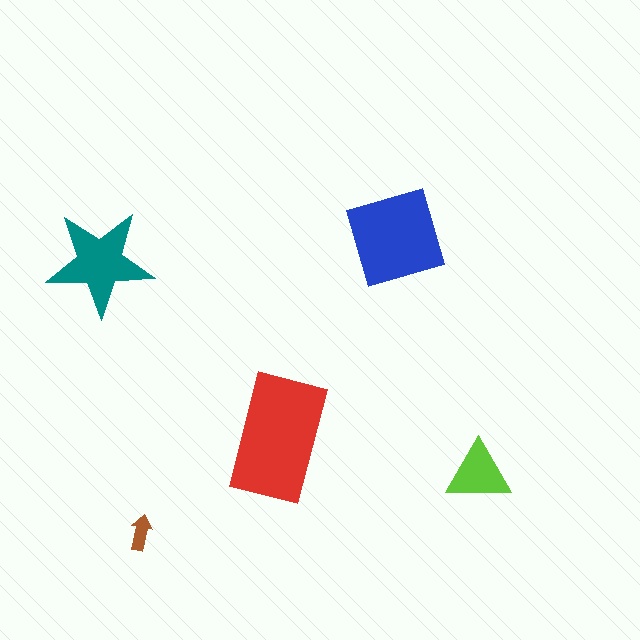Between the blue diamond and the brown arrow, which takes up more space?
The blue diamond.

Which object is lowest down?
The brown arrow is bottommost.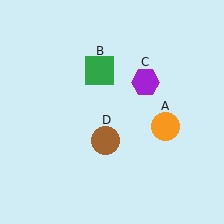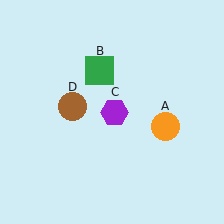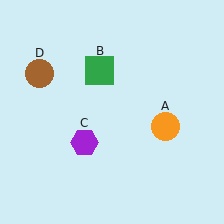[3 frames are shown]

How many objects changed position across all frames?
2 objects changed position: purple hexagon (object C), brown circle (object D).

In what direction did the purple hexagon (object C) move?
The purple hexagon (object C) moved down and to the left.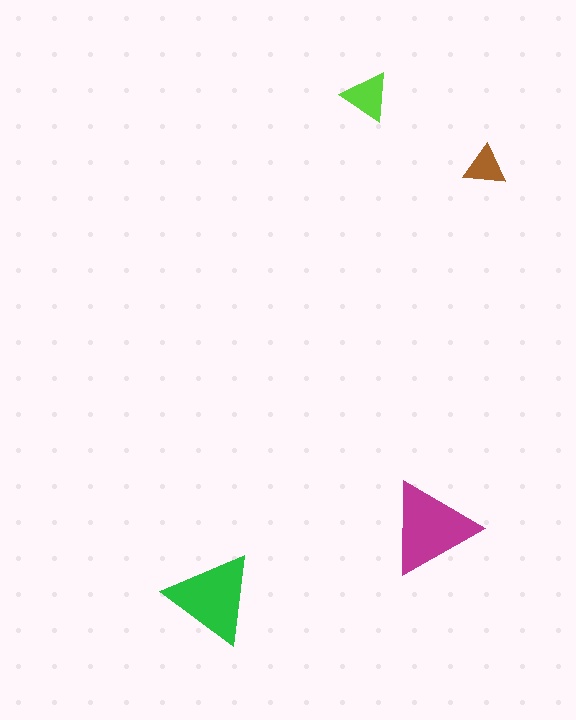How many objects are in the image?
There are 4 objects in the image.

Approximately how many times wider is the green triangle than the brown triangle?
About 2 times wider.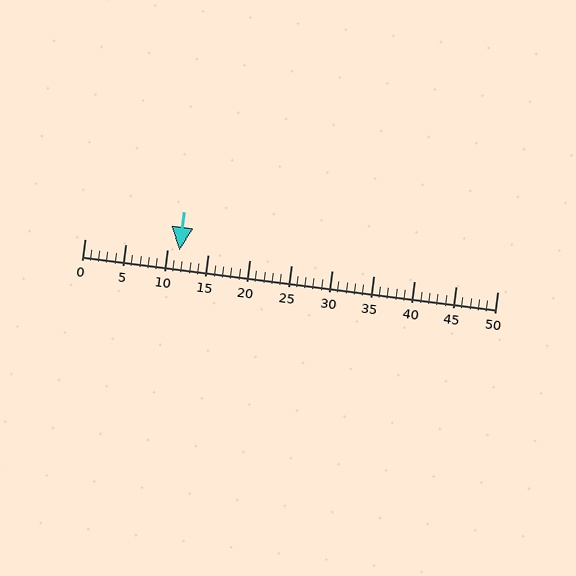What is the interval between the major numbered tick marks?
The major tick marks are spaced 5 units apart.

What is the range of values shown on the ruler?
The ruler shows values from 0 to 50.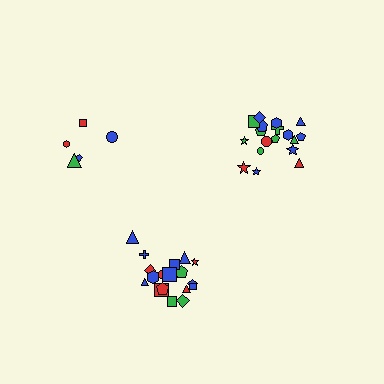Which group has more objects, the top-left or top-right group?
The top-right group.